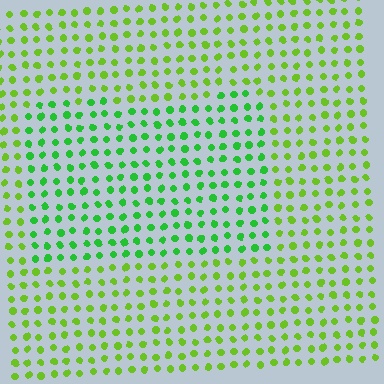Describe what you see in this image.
The image is filled with small lime elements in a uniform arrangement. A rectangle-shaped region is visible where the elements are tinted to a slightly different hue, forming a subtle color boundary.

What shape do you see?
I see a rectangle.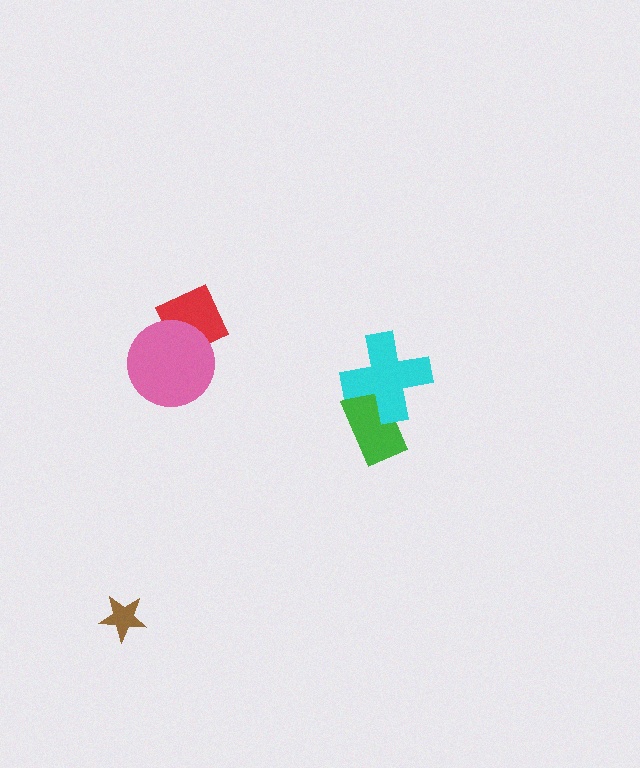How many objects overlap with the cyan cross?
1 object overlaps with the cyan cross.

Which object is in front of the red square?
The pink circle is in front of the red square.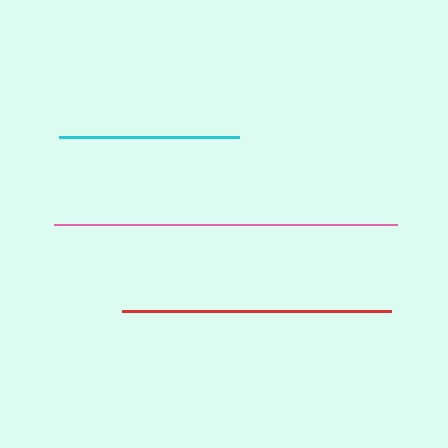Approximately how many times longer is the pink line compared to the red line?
The pink line is approximately 1.3 times the length of the red line.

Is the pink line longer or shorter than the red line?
The pink line is longer than the red line.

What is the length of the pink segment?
The pink segment is approximately 343 pixels long.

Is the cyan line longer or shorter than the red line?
The red line is longer than the cyan line.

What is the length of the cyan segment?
The cyan segment is approximately 180 pixels long.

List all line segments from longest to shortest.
From longest to shortest: pink, red, cyan.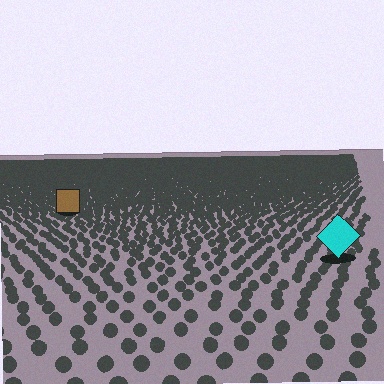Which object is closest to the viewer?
The cyan diamond is closest. The texture marks near it are larger and more spread out.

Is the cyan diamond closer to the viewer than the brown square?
Yes. The cyan diamond is closer — you can tell from the texture gradient: the ground texture is coarser near it.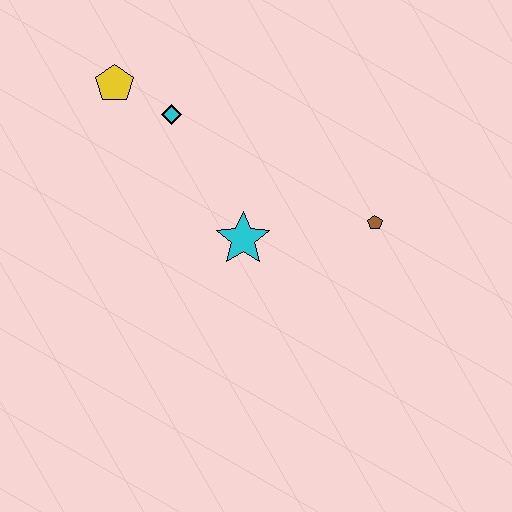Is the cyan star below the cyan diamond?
Yes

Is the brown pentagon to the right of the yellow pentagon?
Yes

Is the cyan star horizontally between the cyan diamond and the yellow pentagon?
No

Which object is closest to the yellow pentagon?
The cyan diamond is closest to the yellow pentagon.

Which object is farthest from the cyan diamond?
The brown pentagon is farthest from the cyan diamond.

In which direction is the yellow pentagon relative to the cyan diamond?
The yellow pentagon is to the left of the cyan diamond.